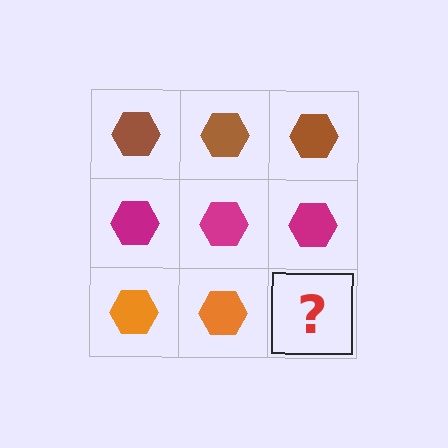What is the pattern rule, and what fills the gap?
The rule is that each row has a consistent color. The gap should be filled with an orange hexagon.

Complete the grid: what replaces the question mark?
The question mark should be replaced with an orange hexagon.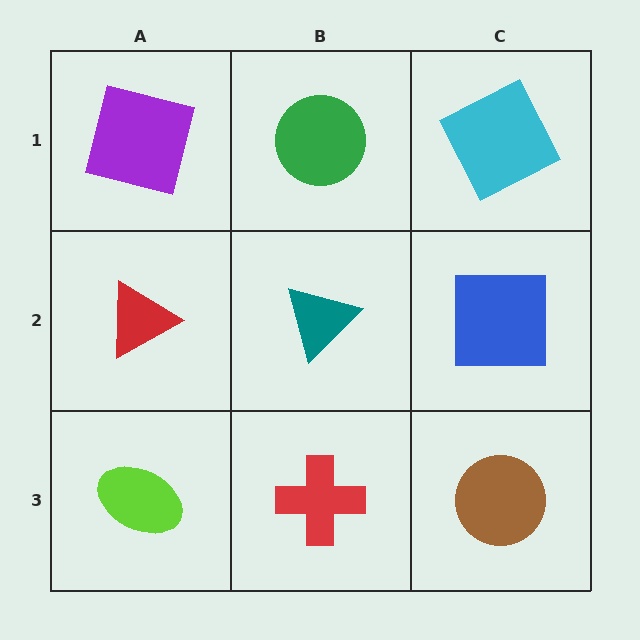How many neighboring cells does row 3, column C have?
2.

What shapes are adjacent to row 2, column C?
A cyan square (row 1, column C), a brown circle (row 3, column C), a teal triangle (row 2, column B).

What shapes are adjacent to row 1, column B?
A teal triangle (row 2, column B), a purple square (row 1, column A), a cyan square (row 1, column C).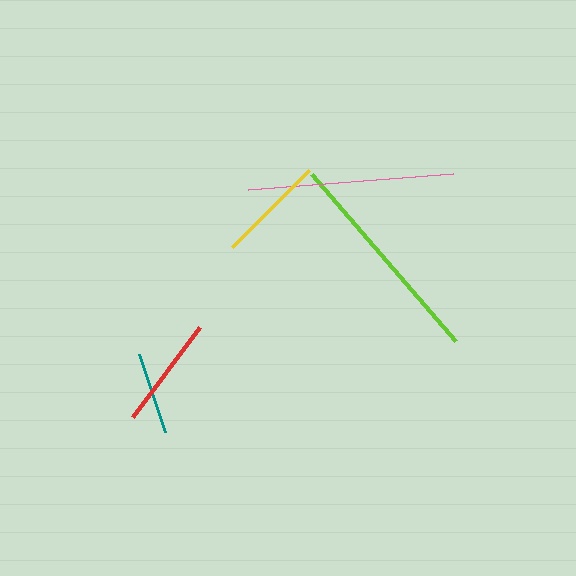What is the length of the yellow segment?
The yellow segment is approximately 109 pixels long.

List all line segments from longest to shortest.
From longest to shortest: lime, pink, red, yellow, teal.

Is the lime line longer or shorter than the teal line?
The lime line is longer than the teal line.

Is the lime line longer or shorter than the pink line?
The lime line is longer than the pink line.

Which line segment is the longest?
The lime line is the longest at approximately 220 pixels.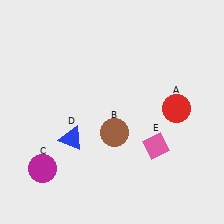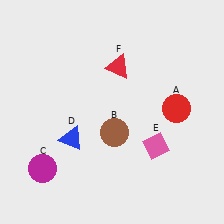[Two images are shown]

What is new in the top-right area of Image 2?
A red triangle (F) was added in the top-right area of Image 2.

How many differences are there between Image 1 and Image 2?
There is 1 difference between the two images.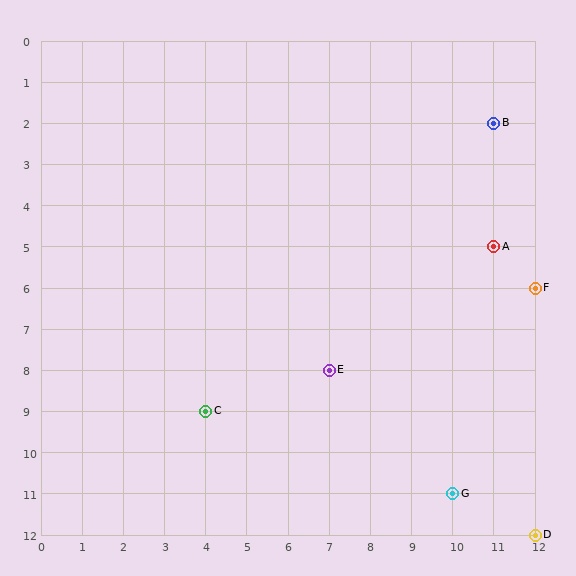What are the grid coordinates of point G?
Point G is at grid coordinates (10, 11).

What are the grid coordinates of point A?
Point A is at grid coordinates (11, 5).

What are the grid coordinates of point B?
Point B is at grid coordinates (11, 2).